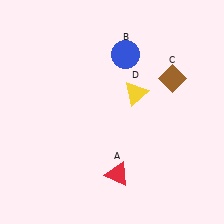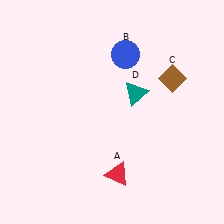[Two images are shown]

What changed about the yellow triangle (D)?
In Image 1, D is yellow. In Image 2, it changed to teal.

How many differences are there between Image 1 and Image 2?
There is 1 difference between the two images.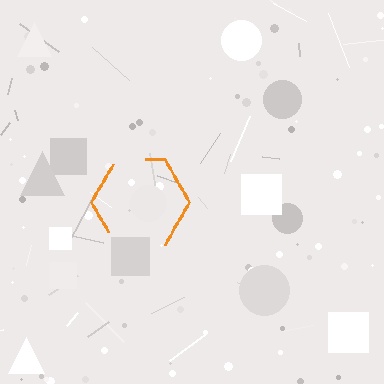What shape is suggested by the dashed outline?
The dashed outline suggests a hexagon.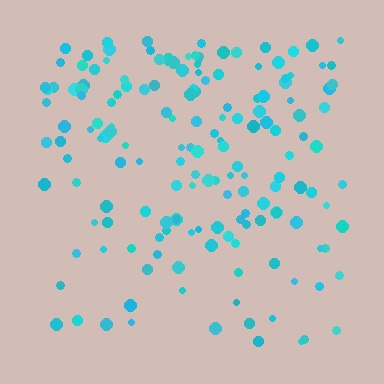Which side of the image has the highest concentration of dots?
The top.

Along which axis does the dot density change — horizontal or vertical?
Vertical.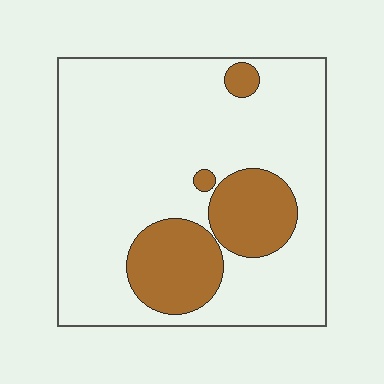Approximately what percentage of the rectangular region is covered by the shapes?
Approximately 20%.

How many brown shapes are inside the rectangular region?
4.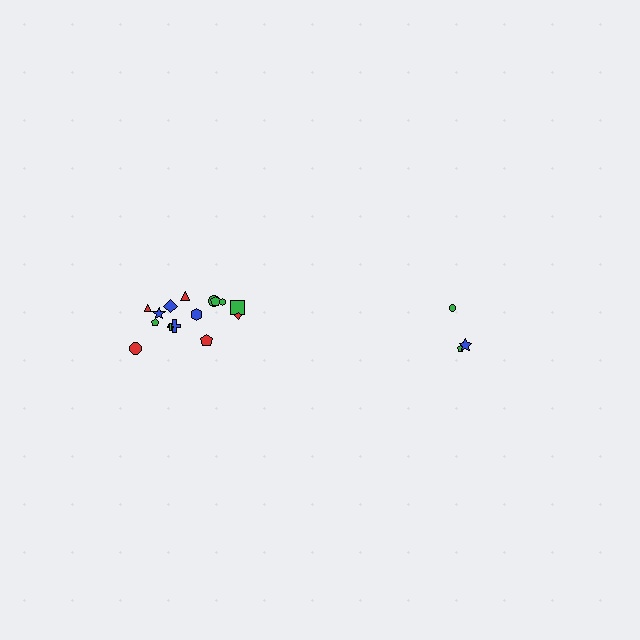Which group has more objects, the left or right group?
The left group.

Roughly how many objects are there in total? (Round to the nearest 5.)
Roughly 20 objects in total.